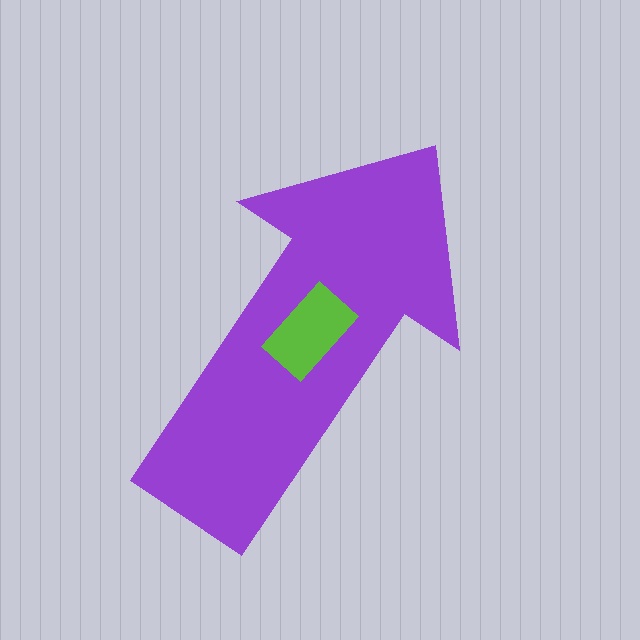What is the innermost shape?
The lime rectangle.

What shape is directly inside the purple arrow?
The lime rectangle.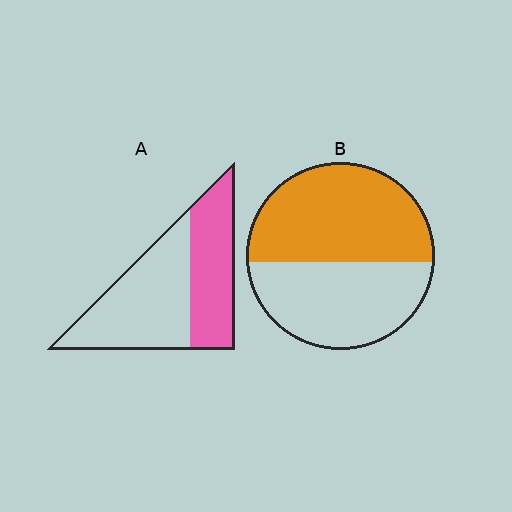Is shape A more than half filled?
No.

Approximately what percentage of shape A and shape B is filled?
A is approximately 40% and B is approximately 55%.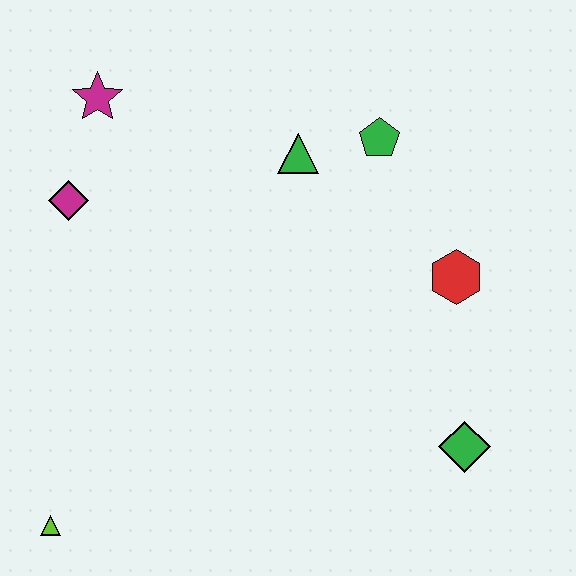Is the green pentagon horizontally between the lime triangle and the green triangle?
No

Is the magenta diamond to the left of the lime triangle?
No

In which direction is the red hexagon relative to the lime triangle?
The red hexagon is to the right of the lime triangle.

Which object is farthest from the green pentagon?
The lime triangle is farthest from the green pentagon.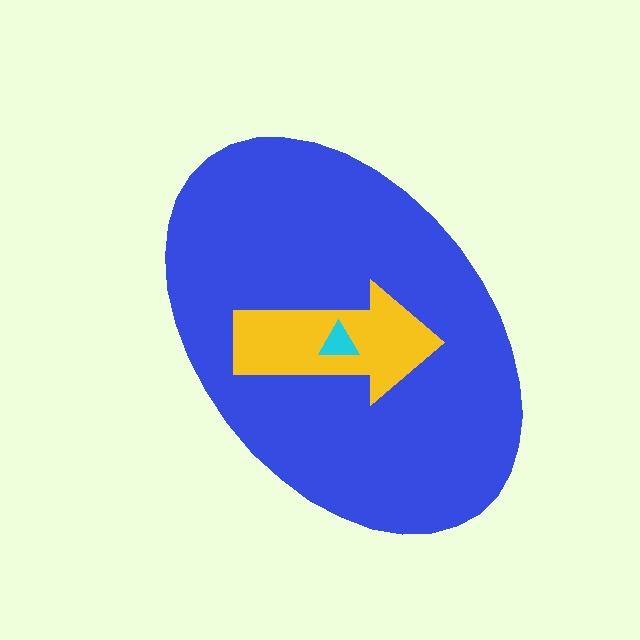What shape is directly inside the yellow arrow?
The cyan triangle.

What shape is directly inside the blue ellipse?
The yellow arrow.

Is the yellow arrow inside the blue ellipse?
Yes.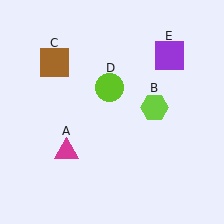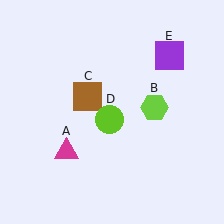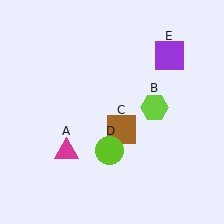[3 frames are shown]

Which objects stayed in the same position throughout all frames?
Magenta triangle (object A) and lime hexagon (object B) and purple square (object E) remained stationary.